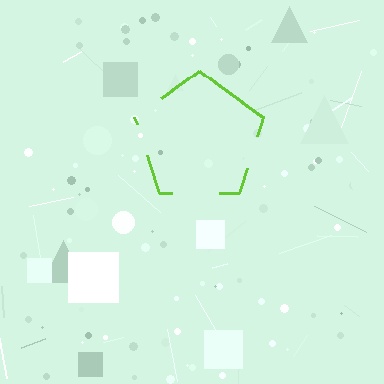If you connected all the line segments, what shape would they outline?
They would outline a pentagon.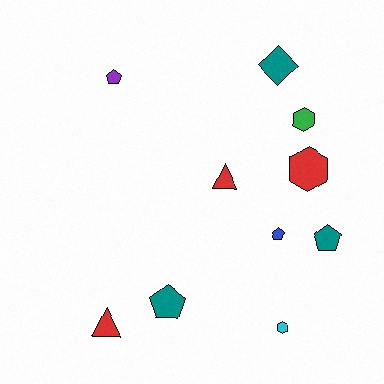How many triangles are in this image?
There are 2 triangles.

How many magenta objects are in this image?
There are no magenta objects.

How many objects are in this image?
There are 10 objects.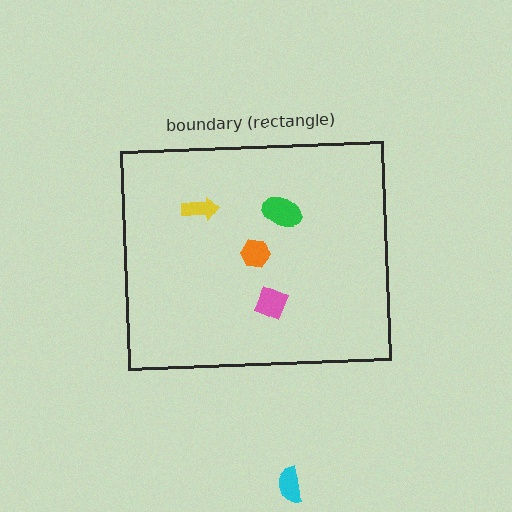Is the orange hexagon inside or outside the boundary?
Inside.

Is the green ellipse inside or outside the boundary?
Inside.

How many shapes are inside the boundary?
4 inside, 1 outside.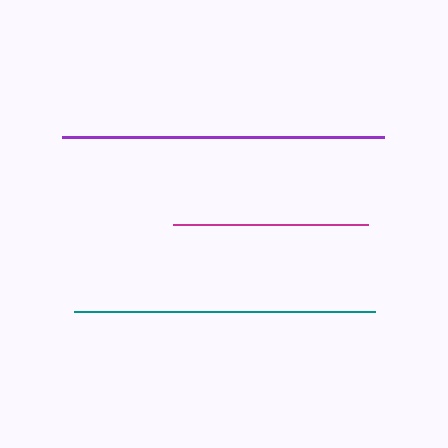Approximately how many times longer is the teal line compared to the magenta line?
The teal line is approximately 1.6 times the length of the magenta line.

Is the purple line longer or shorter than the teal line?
The purple line is longer than the teal line.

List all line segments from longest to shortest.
From longest to shortest: purple, teal, magenta.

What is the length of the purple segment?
The purple segment is approximately 322 pixels long.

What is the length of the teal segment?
The teal segment is approximately 301 pixels long.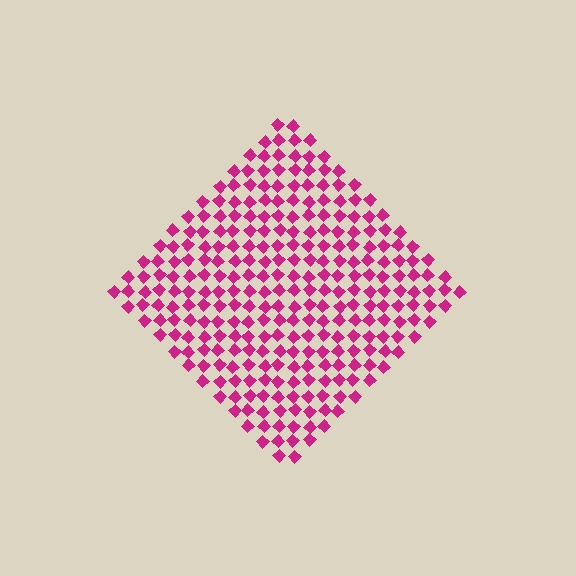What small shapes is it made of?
It is made of small diamonds.